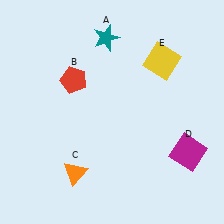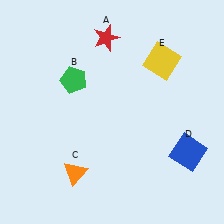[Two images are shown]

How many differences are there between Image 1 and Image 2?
There are 3 differences between the two images.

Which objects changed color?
A changed from teal to red. B changed from red to green. D changed from magenta to blue.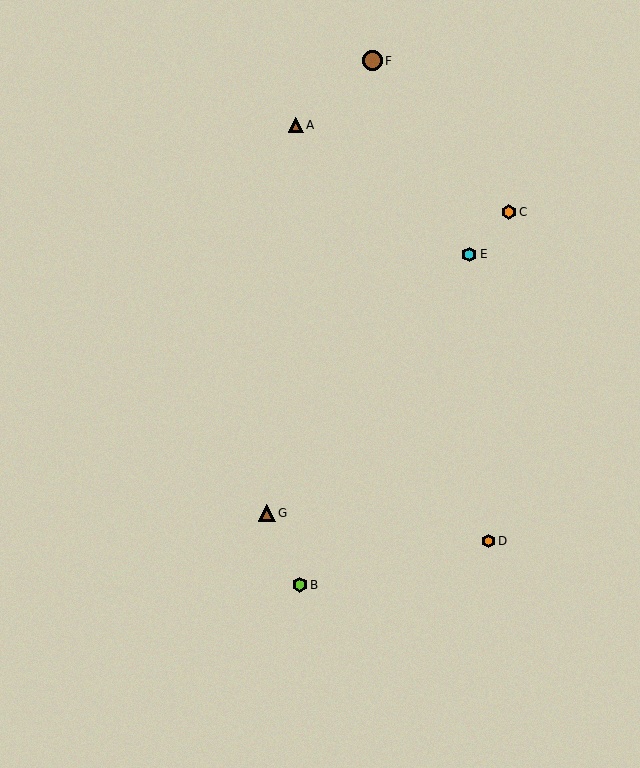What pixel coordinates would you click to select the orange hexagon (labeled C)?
Click at (509, 212) to select the orange hexagon C.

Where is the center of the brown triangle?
The center of the brown triangle is at (267, 513).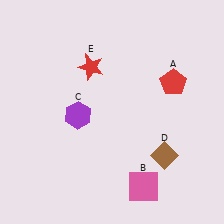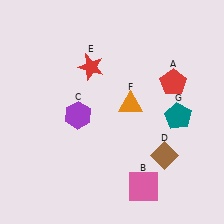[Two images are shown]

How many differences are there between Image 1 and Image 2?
There are 2 differences between the two images.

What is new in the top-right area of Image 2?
An orange triangle (F) was added in the top-right area of Image 2.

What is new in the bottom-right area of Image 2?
A teal pentagon (G) was added in the bottom-right area of Image 2.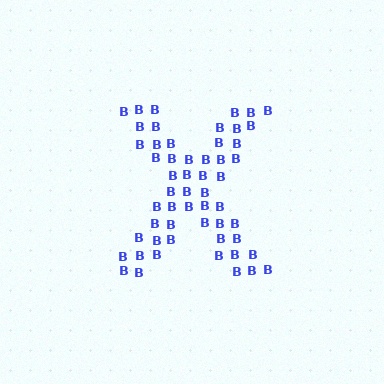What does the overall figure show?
The overall figure shows the letter X.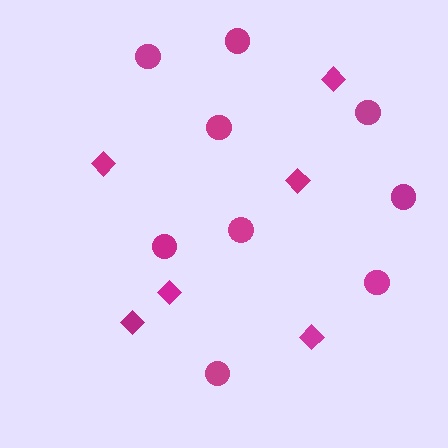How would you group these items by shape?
There are 2 groups: one group of circles (9) and one group of diamonds (6).